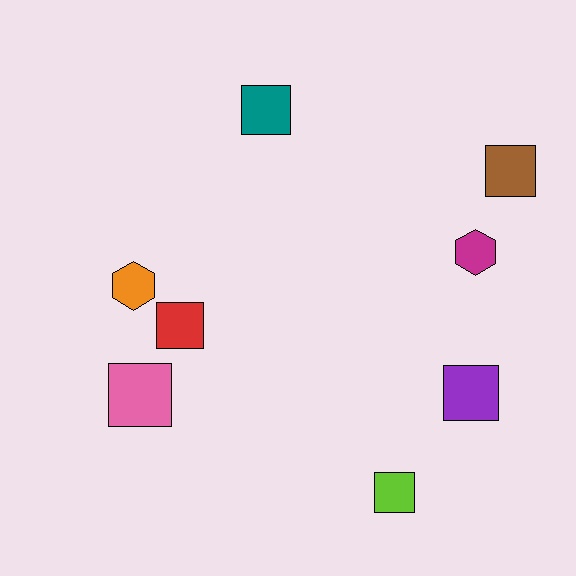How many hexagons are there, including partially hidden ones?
There are 2 hexagons.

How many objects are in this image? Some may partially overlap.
There are 8 objects.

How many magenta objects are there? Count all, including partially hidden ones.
There is 1 magenta object.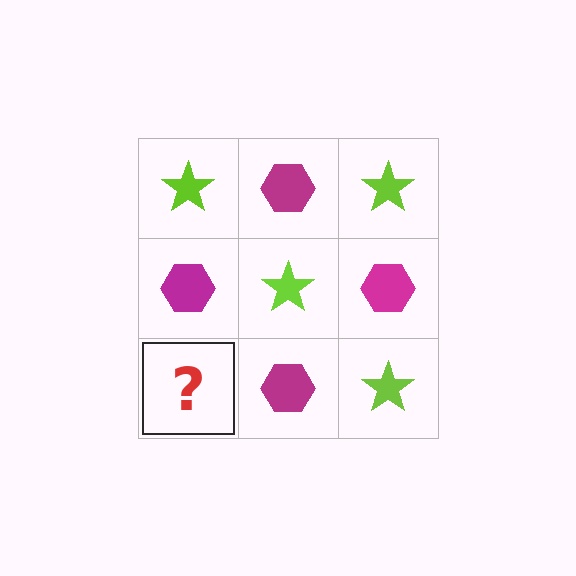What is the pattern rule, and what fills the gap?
The rule is that it alternates lime star and magenta hexagon in a checkerboard pattern. The gap should be filled with a lime star.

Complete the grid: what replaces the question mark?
The question mark should be replaced with a lime star.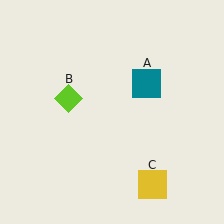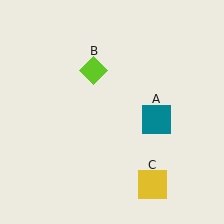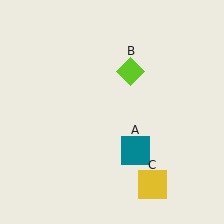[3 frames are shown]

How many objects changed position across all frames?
2 objects changed position: teal square (object A), lime diamond (object B).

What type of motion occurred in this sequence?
The teal square (object A), lime diamond (object B) rotated clockwise around the center of the scene.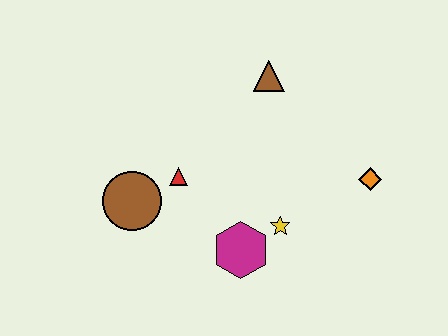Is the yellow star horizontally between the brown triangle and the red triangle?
No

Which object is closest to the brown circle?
The red triangle is closest to the brown circle.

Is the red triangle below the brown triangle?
Yes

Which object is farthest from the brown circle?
The orange diamond is farthest from the brown circle.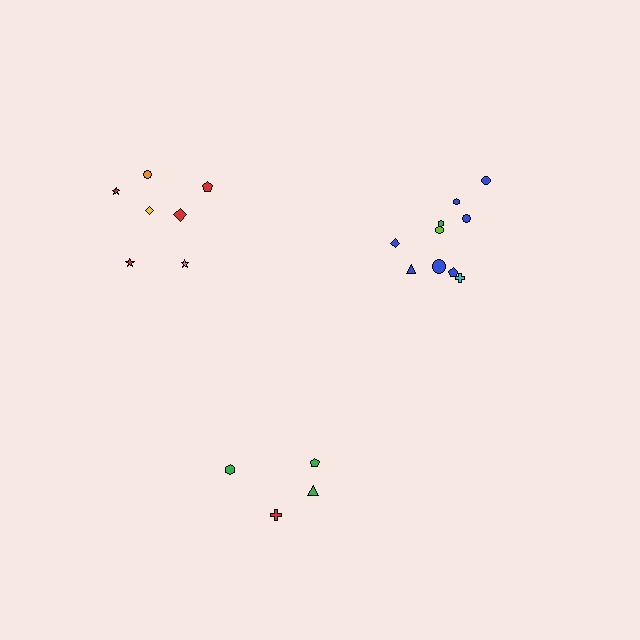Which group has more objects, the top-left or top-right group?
The top-right group.